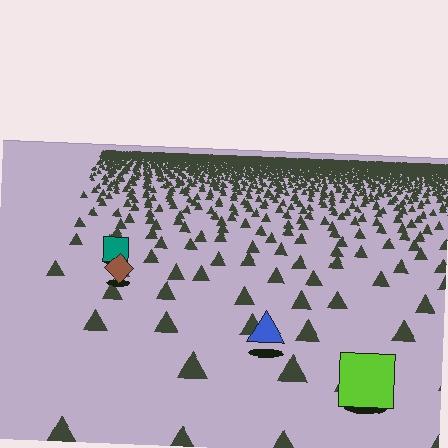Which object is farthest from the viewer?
The teal square is farthest from the viewer. It appears smaller and the ground texture around it is denser.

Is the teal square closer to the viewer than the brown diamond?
No. The brown diamond is closer — you can tell from the texture gradient: the ground texture is coarser near it.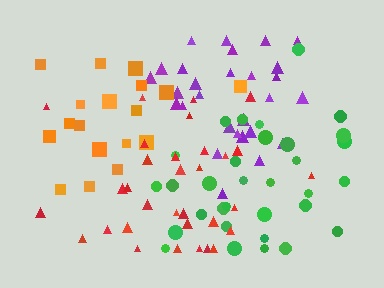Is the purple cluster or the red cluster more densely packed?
Purple.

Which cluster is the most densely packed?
Orange.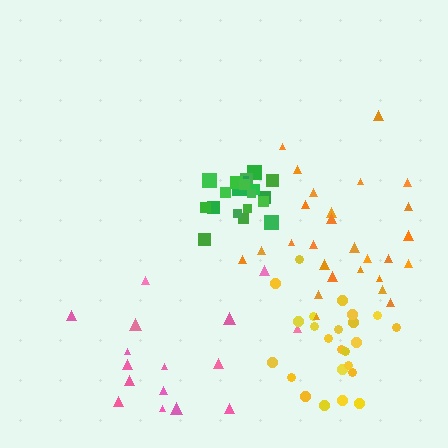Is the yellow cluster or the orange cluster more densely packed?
Yellow.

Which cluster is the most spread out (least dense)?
Pink.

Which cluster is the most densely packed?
Green.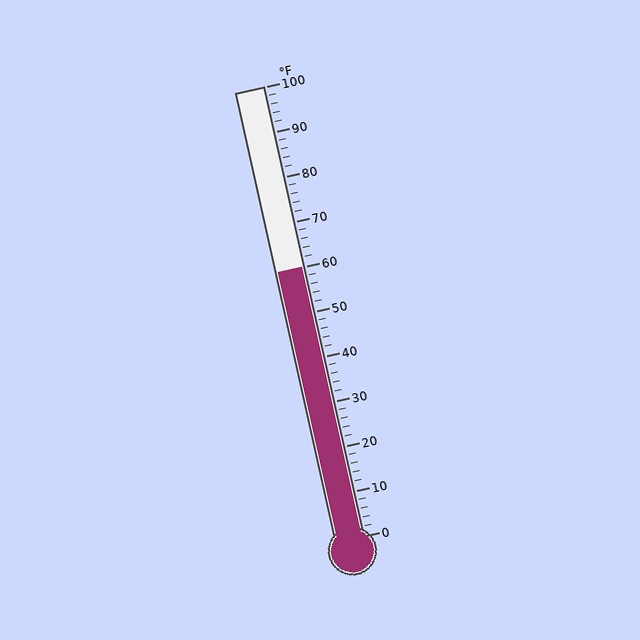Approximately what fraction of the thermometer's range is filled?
The thermometer is filled to approximately 60% of its range.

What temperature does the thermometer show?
The thermometer shows approximately 60°F.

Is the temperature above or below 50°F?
The temperature is above 50°F.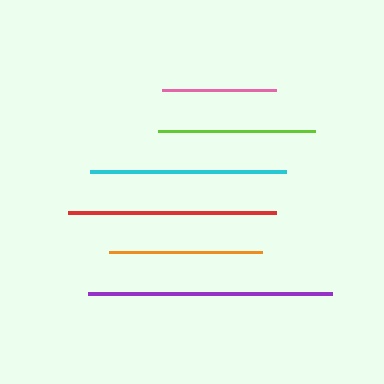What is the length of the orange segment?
The orange segment is approximately 153 pixels long.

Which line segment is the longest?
The purple line is the longest at approximately 244 pixels.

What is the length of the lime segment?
The lime segment is approximately 157 pixels long.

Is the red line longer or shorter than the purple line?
The purple line is longer than the red line.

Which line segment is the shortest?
The pink line is the shortest at approximately 114 pixels.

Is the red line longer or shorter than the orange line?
The red line is longer than the orange line.